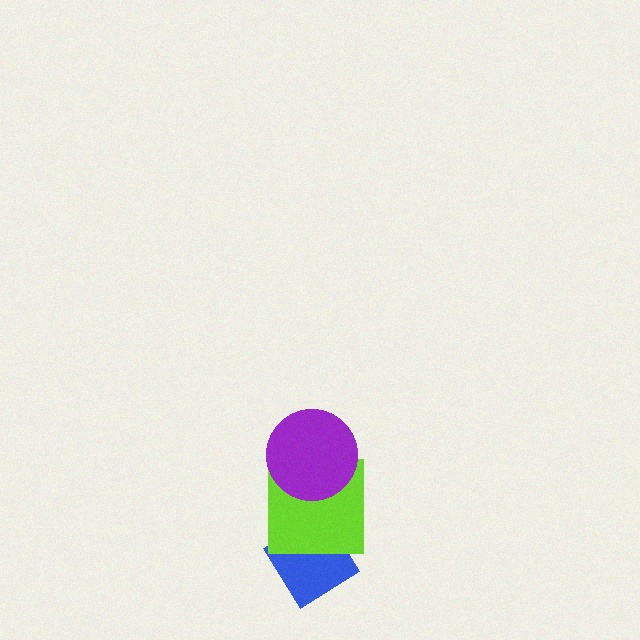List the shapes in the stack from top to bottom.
From top to bottom: the purple circle, the lime square, the blue diamond.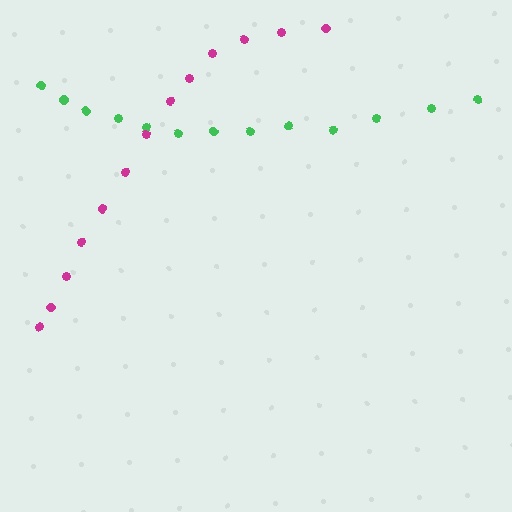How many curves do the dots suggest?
There are 2 distinct paths.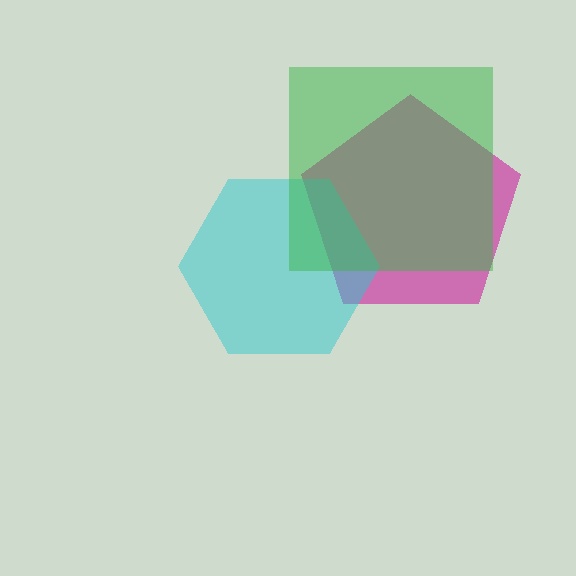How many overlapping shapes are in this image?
There are 3 overlapping shapes in the image.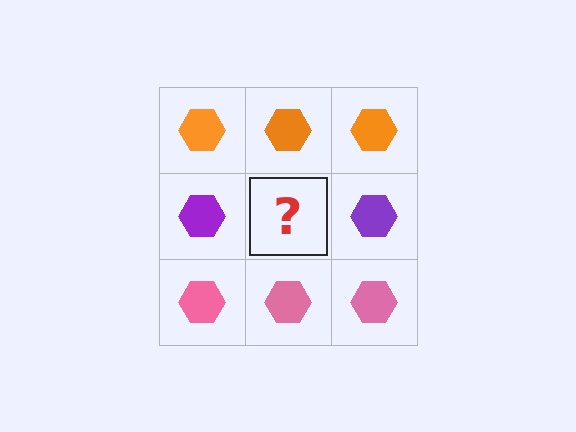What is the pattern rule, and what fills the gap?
The rule is that each row has a consistent color. The gap should be filled with a purple hexagon.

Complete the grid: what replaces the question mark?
The question mark should be replaced with a purple hexagon.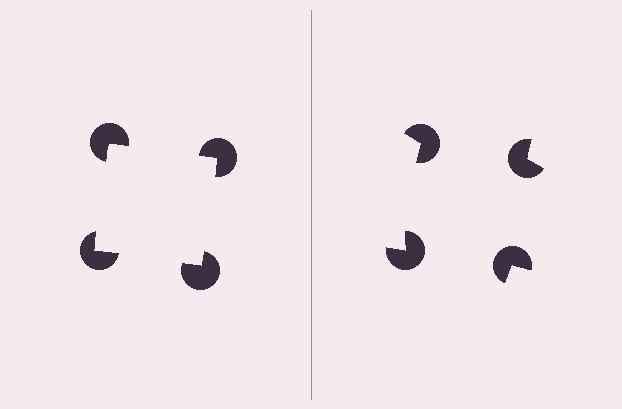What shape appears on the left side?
An illusory square.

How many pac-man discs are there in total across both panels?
8 — 4 on each side.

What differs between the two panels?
The pac-man discs are positioned identically on both sides; only the wedge orientations differ. On the left they align to a square; on the right they are misaligned.